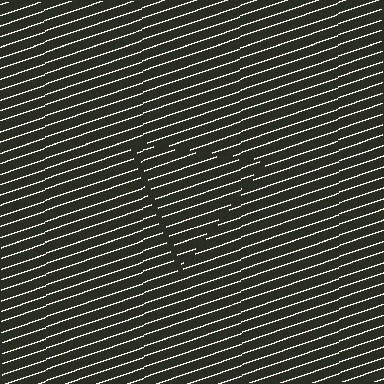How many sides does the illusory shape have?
3 sides — the line-ends trace a triangle.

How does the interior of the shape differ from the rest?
The interior of the shape contains the same grating, shifted by half a period — the contour is defined by the phase discontinuity where line-ends from the inner and outer gratings abut.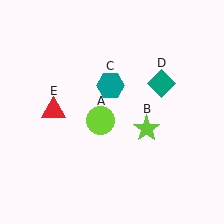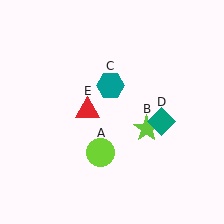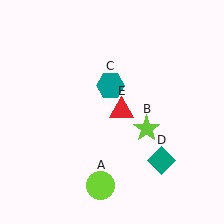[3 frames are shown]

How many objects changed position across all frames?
3 objects changed position: lime circle (object A), teal diamond (object D), red triangle (object E).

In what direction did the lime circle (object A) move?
The lime circle (object A) moved down.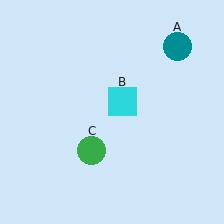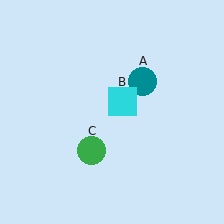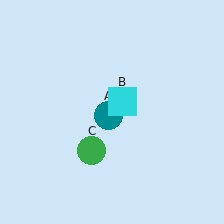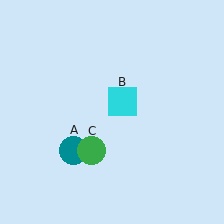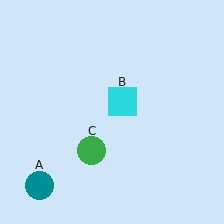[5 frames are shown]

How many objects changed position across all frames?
1 object changed position: teal circle (object A).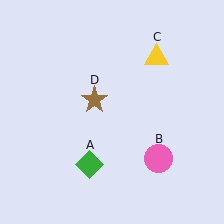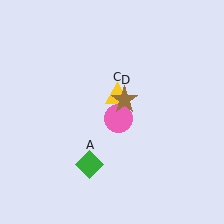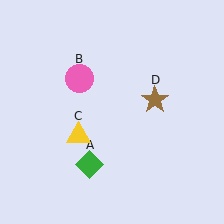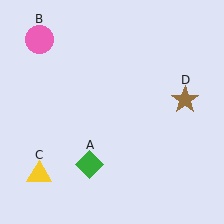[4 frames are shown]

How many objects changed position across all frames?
3 objects changed position: pink circle (object B), yellow triangle (object C), brown star (object D).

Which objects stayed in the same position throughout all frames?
Green diamond (object A) remained stationary.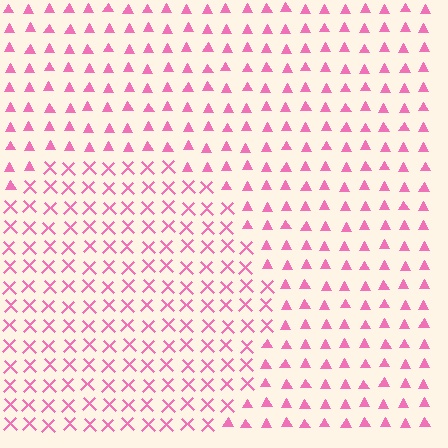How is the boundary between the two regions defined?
The boundary is defined by a change in element shape: X marks inside vs. triangles outside. All elements share the same color and spacing.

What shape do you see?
I see a circle.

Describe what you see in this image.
The image is filled with small pink elements arranged in a uniform grid. A circle-shaped region contains X marks, while the surrounding area contains triangles. The boundary is defined purely by the change in element shape.